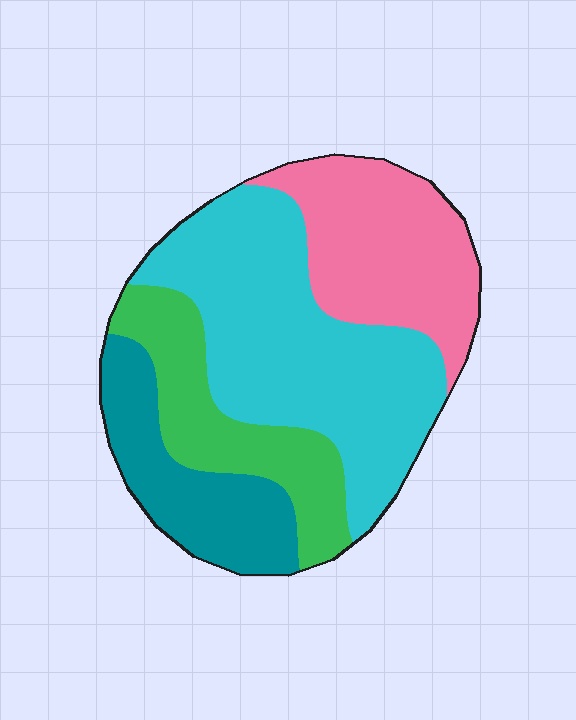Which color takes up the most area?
Cyan, at roughly 40%.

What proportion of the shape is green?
Green takes up less than a quarter of the shape.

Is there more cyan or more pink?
Cyan.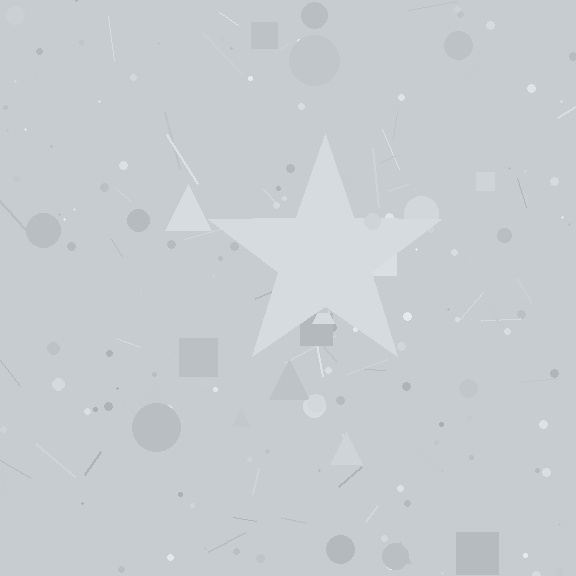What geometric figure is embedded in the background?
A star is embedded in the background.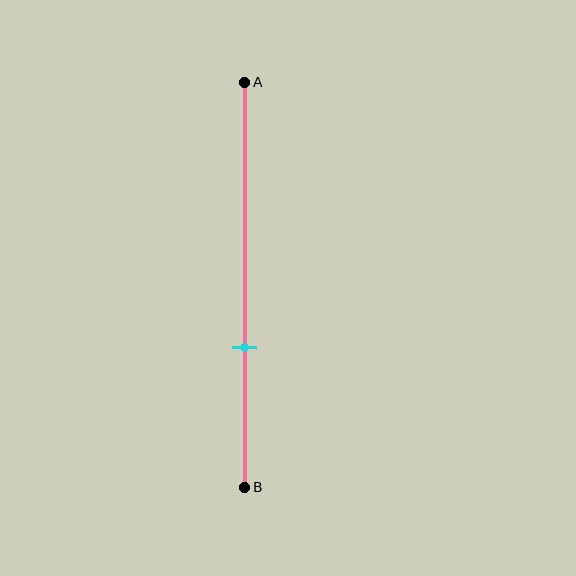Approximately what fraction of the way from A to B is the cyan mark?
The cyan mark is approximately 65% of the way from A to B.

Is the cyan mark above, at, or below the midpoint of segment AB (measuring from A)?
The cyan mark is below the midpoint of segment AB.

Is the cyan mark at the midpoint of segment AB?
No, the mark is at about 65% from A, not at the 50% midpoint.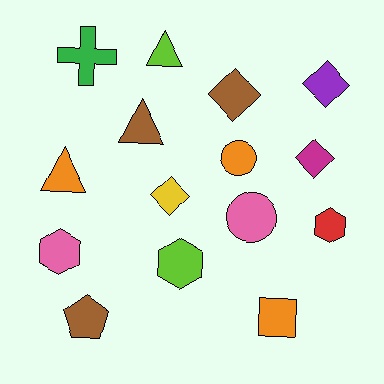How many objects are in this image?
There are 15 objects.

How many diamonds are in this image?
There are 4 diamonds.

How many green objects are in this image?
There is 1 green object.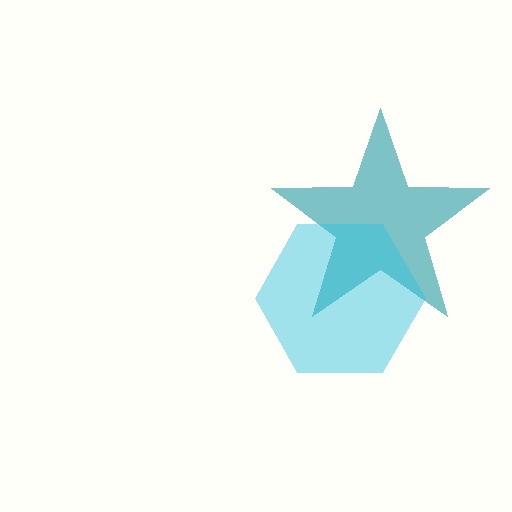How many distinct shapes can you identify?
There are 2 distinct shapes: a teal star, a cyan hexagon.